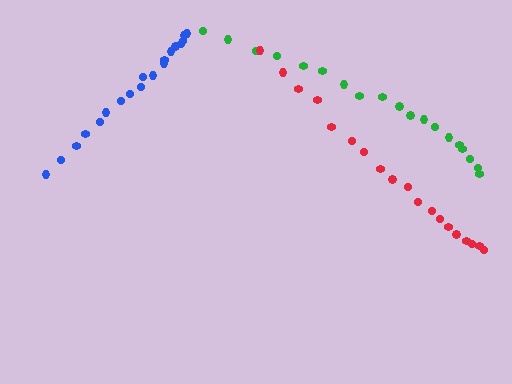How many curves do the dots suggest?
There are 3 distinct paths.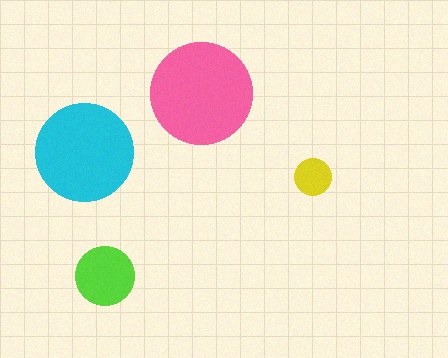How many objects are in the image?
There are 4 objects in the image.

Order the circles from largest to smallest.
the pink one, the cyan one, the lime one, the yellow one.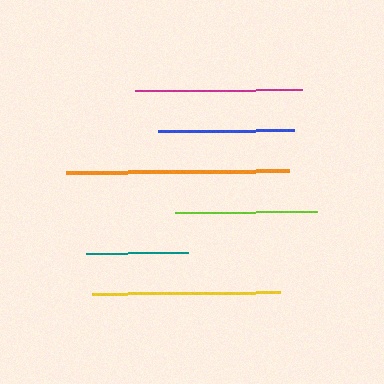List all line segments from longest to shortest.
From longest to shortest: orange, yellow, magenta, lime, blue, teal.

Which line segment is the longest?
The orange line is the longest at approximately 224 pixels.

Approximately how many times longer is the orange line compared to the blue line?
The orange line is approximately 1.7 times the length of the blue line.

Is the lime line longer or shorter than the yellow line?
The yellow line is longer than the lime line.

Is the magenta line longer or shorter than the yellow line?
The yellow line is longer than the magenta line.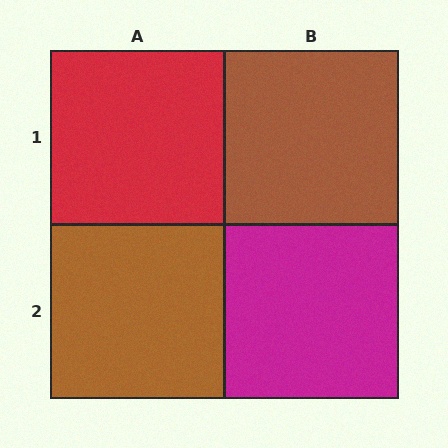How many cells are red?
1 cell is red.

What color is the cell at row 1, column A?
Red.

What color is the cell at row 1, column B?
Brown.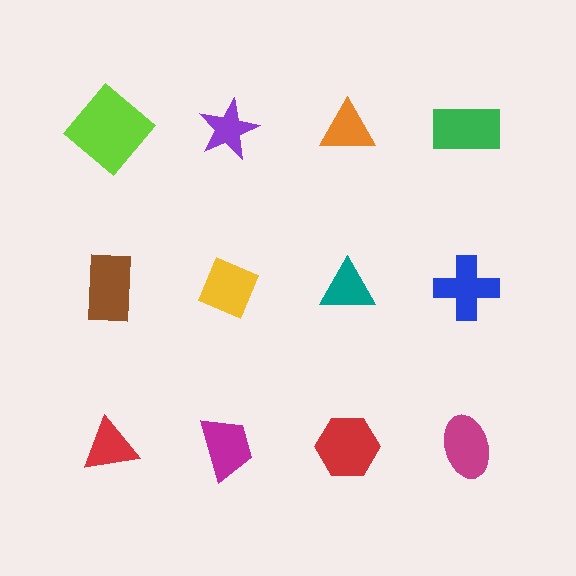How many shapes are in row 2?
4 shapes.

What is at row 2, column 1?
A brown rectangle.